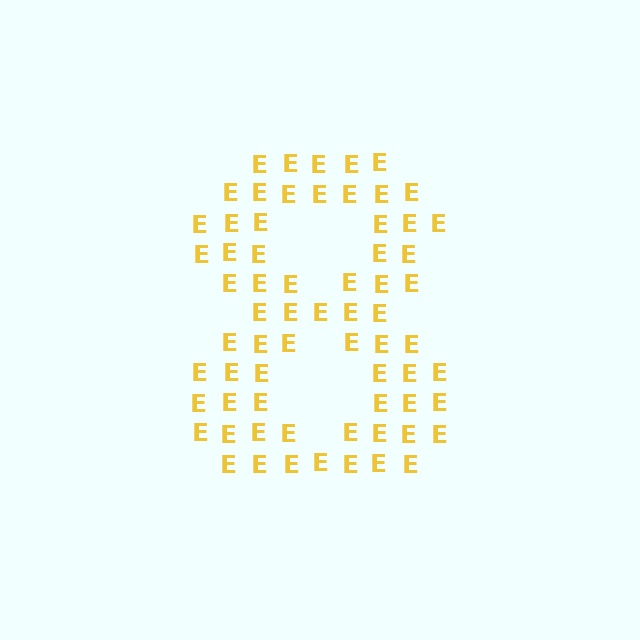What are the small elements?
The small elements are letter E's.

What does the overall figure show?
The overall figure shows the digit 8.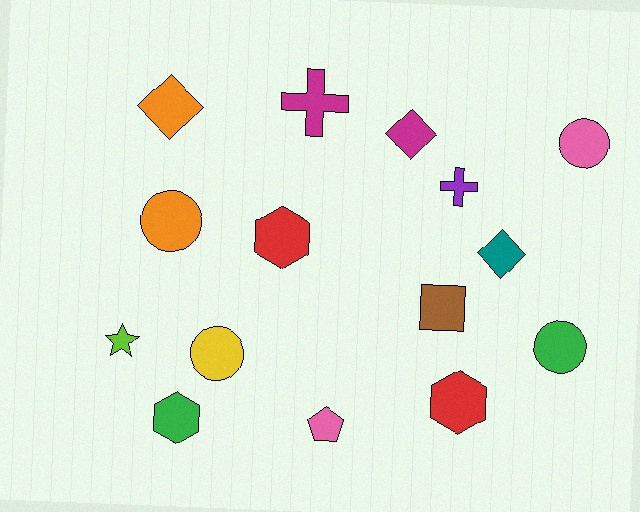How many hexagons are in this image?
There are 3 hexagons.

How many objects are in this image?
There are 15 objects.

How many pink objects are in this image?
There are 2 pink objects.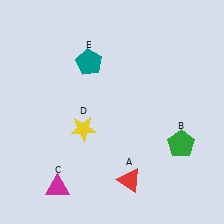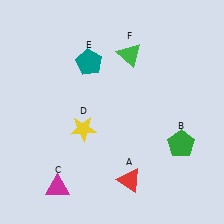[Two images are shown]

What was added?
A green triangle (F) was added in Image 2.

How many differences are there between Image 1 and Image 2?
There is 1 difference between the two images.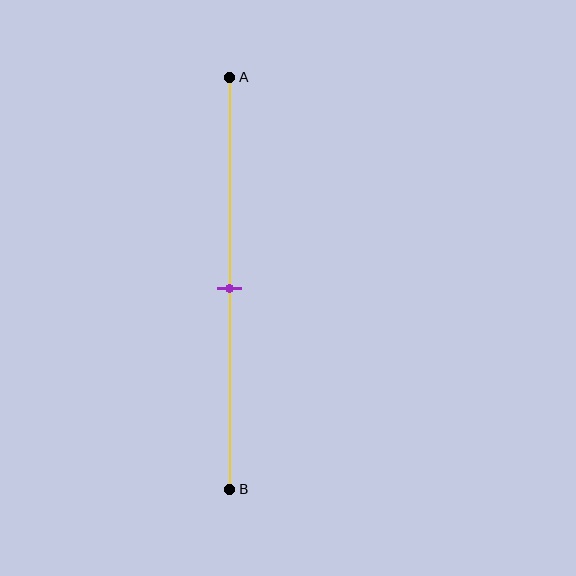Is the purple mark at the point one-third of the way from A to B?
No, the mark is at about 50% from A, not at the 33% one-third point.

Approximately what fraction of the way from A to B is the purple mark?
The purple mark is approximately 50% of the way from A to B.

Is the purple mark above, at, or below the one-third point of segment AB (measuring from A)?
The purple mark is below the one-third point of segment AB.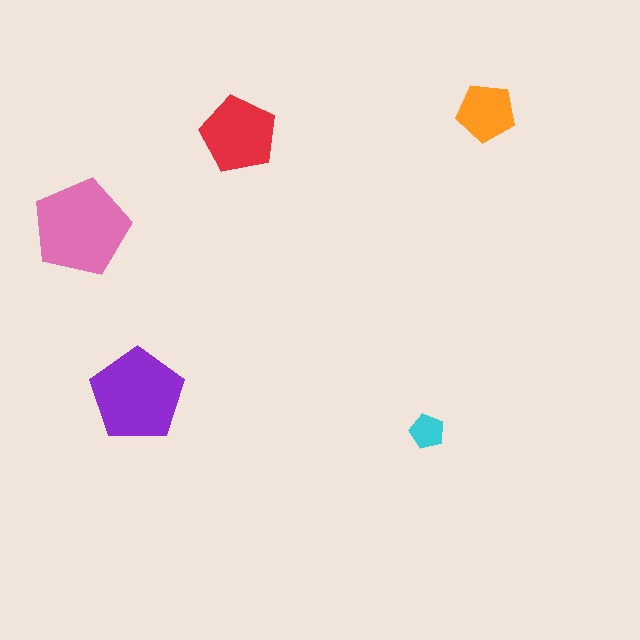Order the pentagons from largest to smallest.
the pink one, the purple one, the red one, the orange one, the cyan one.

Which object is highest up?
The orange pentagon is topmost.